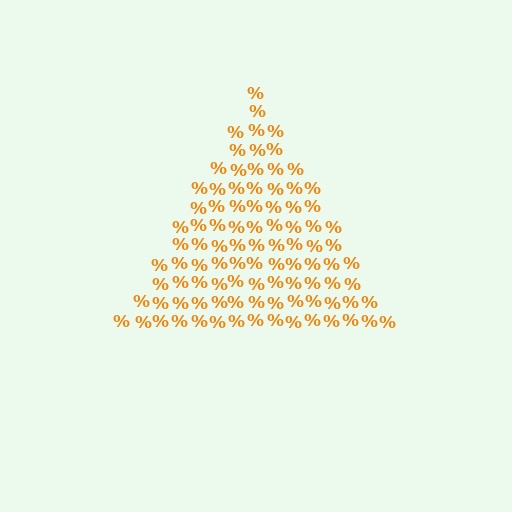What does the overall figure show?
The overall figure shows a triangle.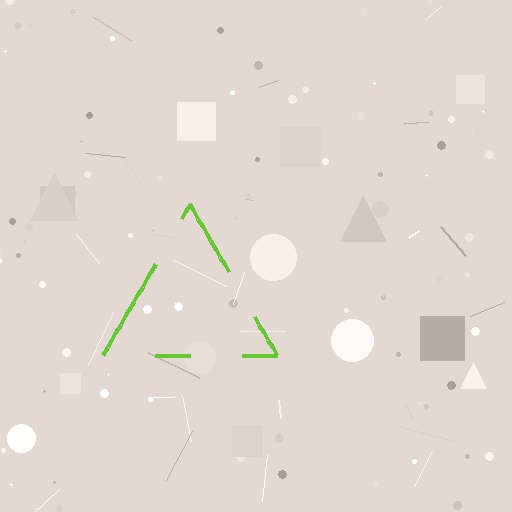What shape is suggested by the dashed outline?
The dashed outline suggests a triangle.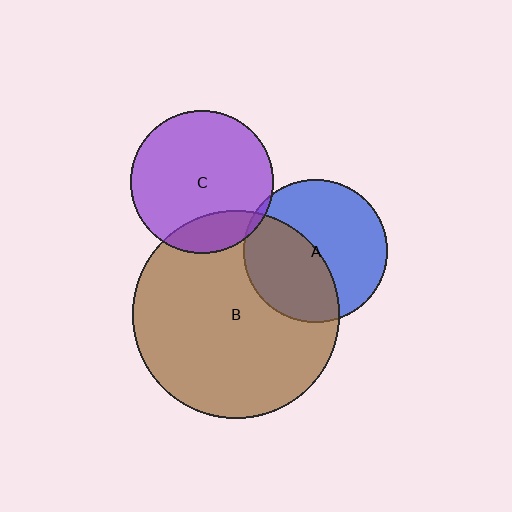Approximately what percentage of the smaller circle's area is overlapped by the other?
Approximately 5%.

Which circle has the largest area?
Circle B (brown).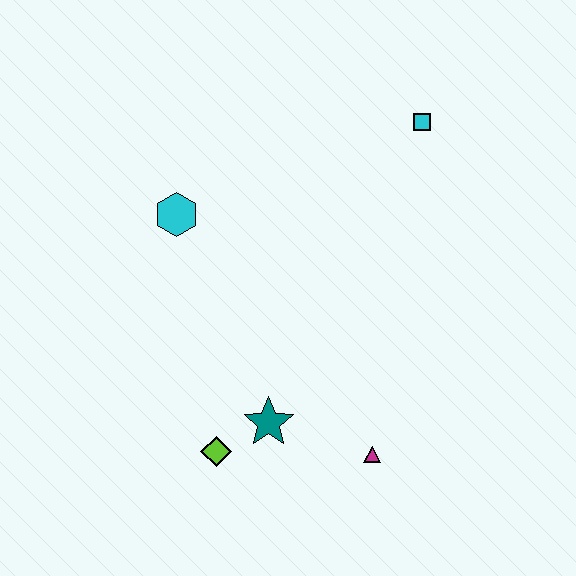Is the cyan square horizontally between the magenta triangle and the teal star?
No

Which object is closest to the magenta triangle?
The teal star is closest to the magenta triangle.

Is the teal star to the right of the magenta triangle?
No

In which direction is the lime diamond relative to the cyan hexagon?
The lime diamond is below the cyan hexagon.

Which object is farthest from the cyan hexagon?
The magenta triangle is farthest from the cyan hexagon.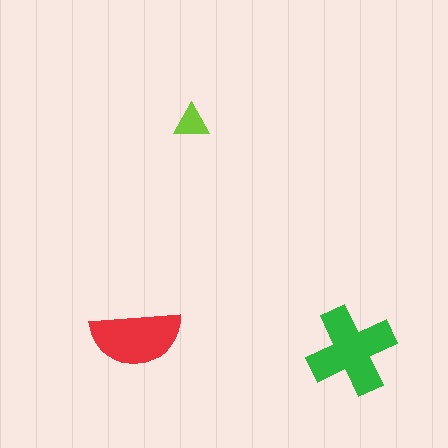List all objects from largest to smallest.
The green cross, the red semicircle, the lime triangle.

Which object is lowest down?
The green cross is bottommost.